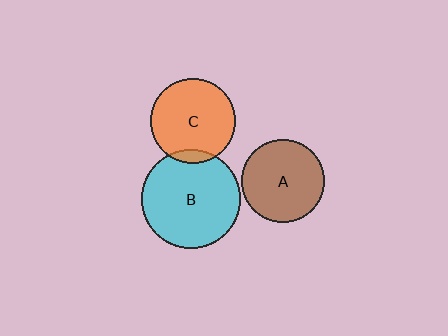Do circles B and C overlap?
Yes.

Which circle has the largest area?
Circle B (cyan).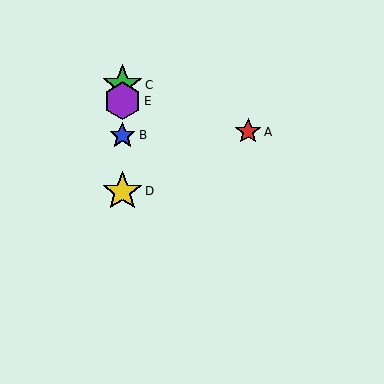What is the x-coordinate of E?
Object E is at x≈122.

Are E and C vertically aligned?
Yes, both are at x≈122.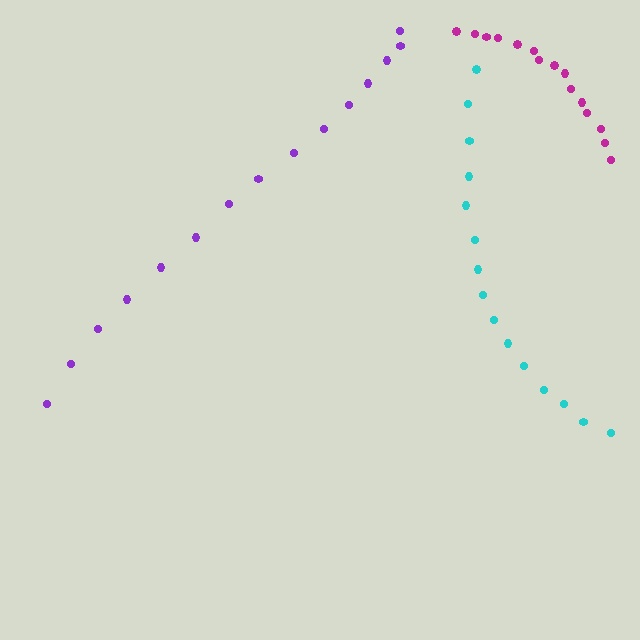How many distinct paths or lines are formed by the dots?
There are 3 distinct paths.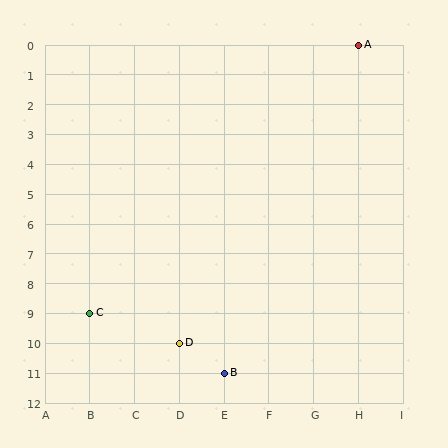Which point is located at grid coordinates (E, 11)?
Point B is at (E, 11).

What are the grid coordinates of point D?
Point D is at grid coordinates (D, 10).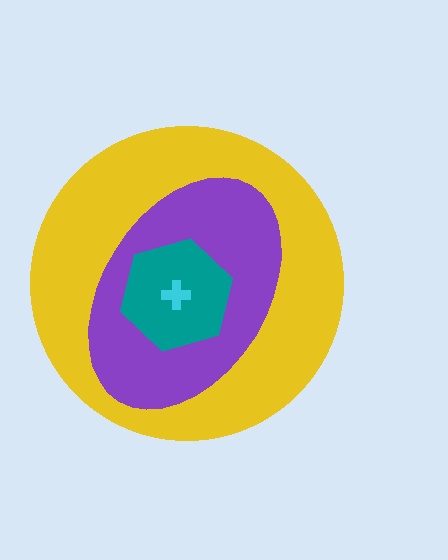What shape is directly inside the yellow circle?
The purple ellipse.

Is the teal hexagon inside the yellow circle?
Yes.